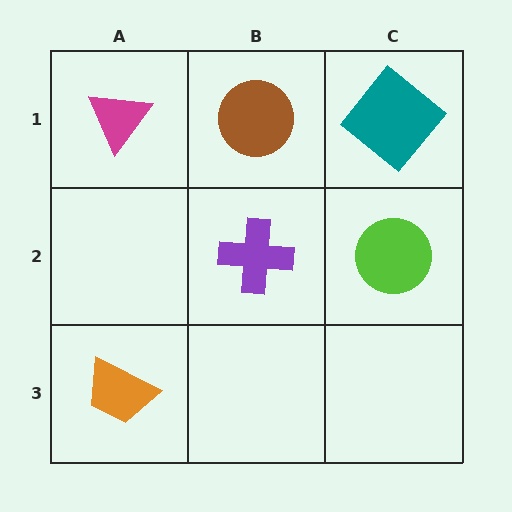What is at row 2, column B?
A purple cross.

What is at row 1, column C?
A teal diamond.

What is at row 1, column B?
A brown circle.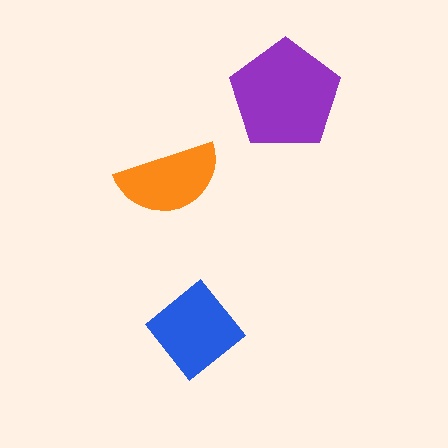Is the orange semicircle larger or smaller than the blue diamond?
Smaller.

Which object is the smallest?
The orange semicircle.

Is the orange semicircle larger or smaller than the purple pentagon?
Smaller.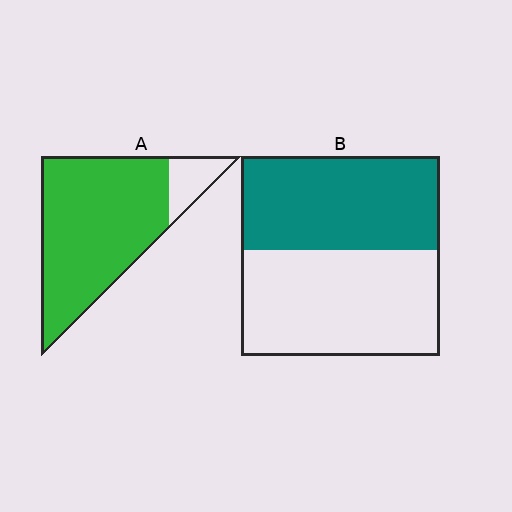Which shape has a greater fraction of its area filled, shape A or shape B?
Shape A.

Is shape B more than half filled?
Roughly half.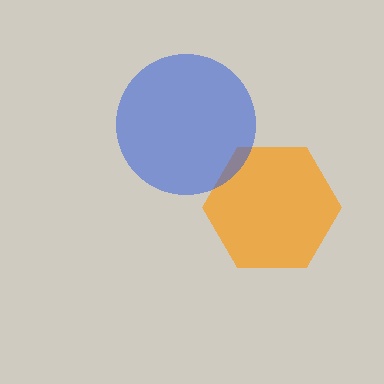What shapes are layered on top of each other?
The layered shapes are: an orange hexagon, a blue circle.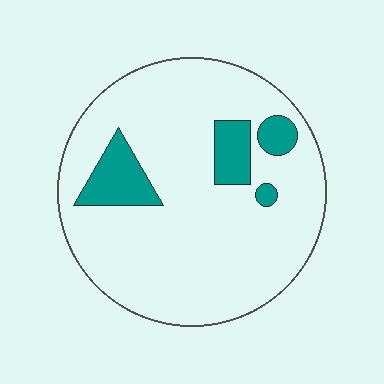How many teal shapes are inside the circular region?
4.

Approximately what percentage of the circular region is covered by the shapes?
Approximately 15%.